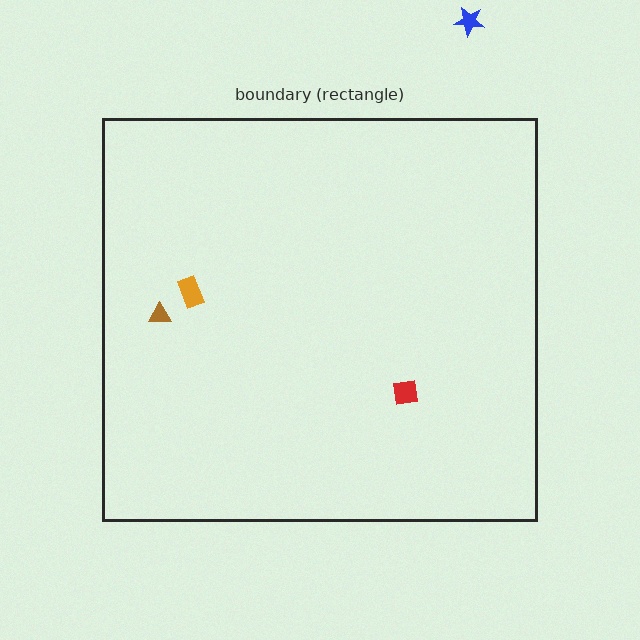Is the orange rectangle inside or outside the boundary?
Inside.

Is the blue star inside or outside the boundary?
Outside.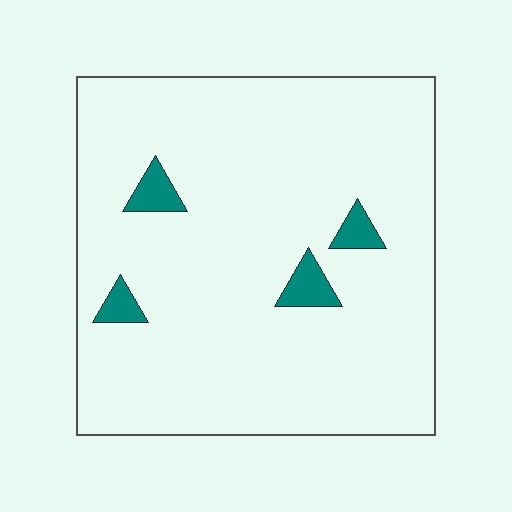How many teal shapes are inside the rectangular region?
4.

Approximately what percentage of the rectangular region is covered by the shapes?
Approximately 5%.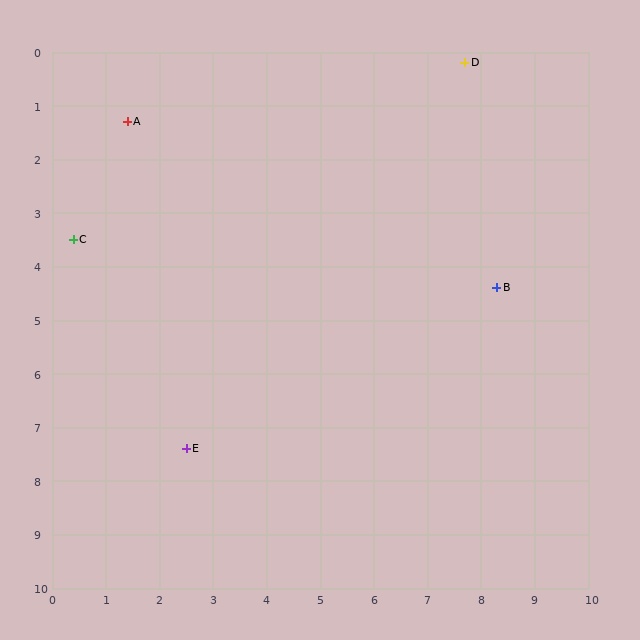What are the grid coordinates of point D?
Point D is at approximately (7.7, 0.2).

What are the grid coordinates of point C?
Point C is at approximately (0.4, 3.5).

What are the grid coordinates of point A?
Point A is at approximately (1.4, 1.3).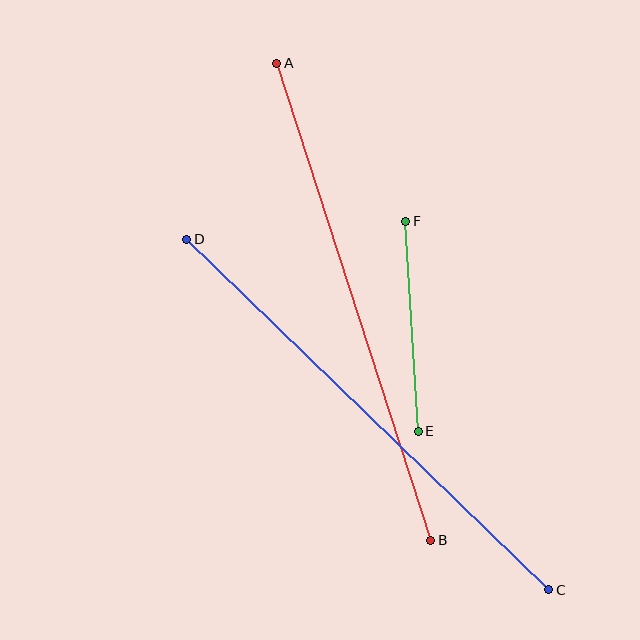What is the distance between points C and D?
The distance is approximately 504 pixels.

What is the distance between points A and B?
The distance is approximately 501 pixels.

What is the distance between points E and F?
The distance is approximately 210 pixels.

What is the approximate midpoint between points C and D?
The midpoint is at approximately (368, 414) pixels.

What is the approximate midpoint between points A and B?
The midpoint is at approximately (354, 302) pixels.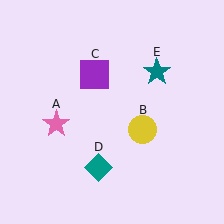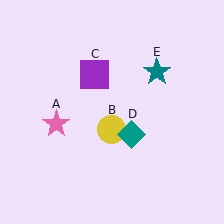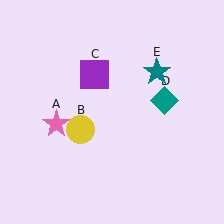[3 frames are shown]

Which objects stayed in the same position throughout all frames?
Pink star (object A) and purple square (object C) and teal star (object E) remained stationary.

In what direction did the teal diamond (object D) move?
The teal diamond (object D) moved up and to the right.